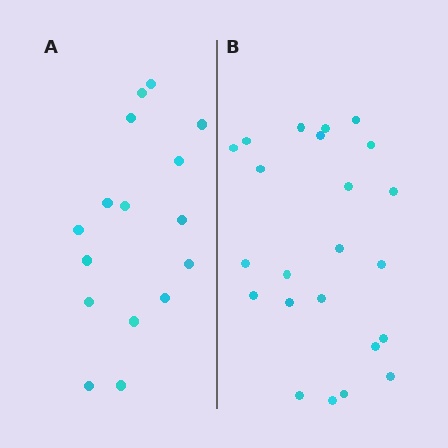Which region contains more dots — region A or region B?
Region B (the right region) has more dots.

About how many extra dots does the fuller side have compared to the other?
Region B has roughly 8 or so more dots than region A.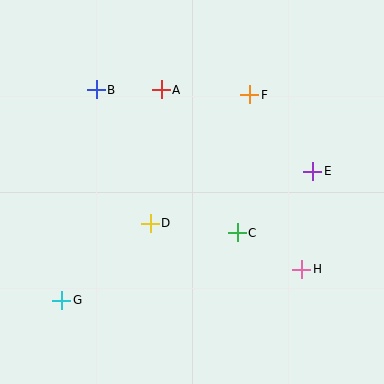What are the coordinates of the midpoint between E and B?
The midpoint between E and B is at (205, 130).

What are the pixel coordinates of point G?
Point G is at (61, 300).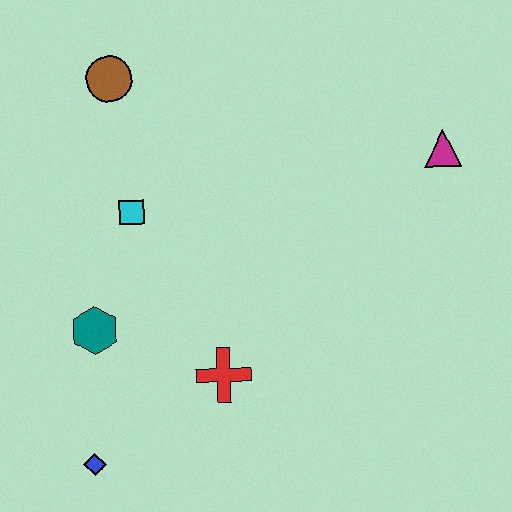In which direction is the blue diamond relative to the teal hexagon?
The blue diamond is below the teal hexagon.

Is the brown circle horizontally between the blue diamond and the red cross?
Yes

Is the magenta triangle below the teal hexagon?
No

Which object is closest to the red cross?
The teal hexagon is closest to the red cross.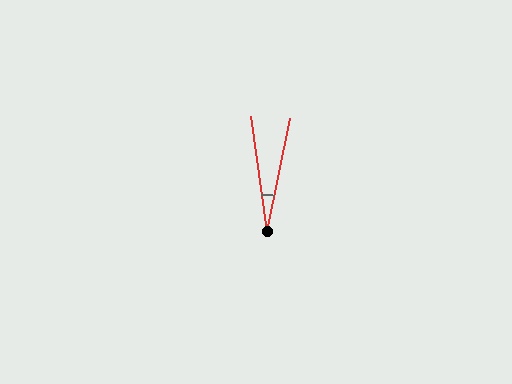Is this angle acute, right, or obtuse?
It is acute.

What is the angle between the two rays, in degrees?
Approximately 19 degrees.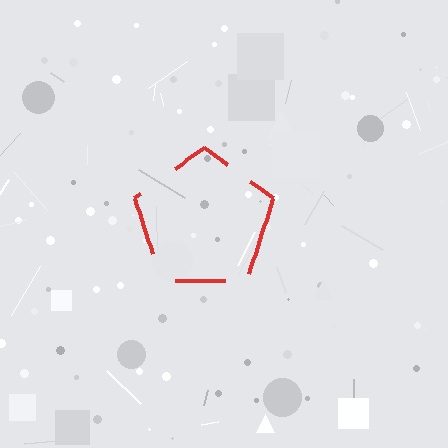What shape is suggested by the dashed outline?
The dashed outline suggests a pentagon.